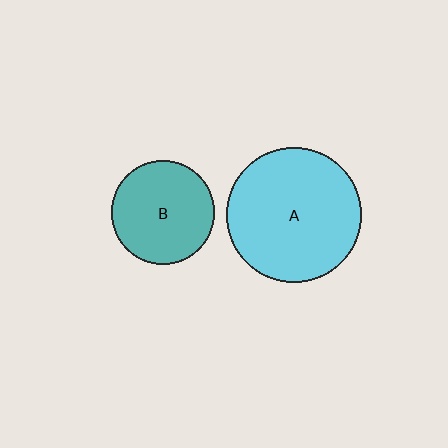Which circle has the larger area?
Circle A (cyan).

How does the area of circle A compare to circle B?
Approximately 1.7 times.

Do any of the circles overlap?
No, none of the circles overlap.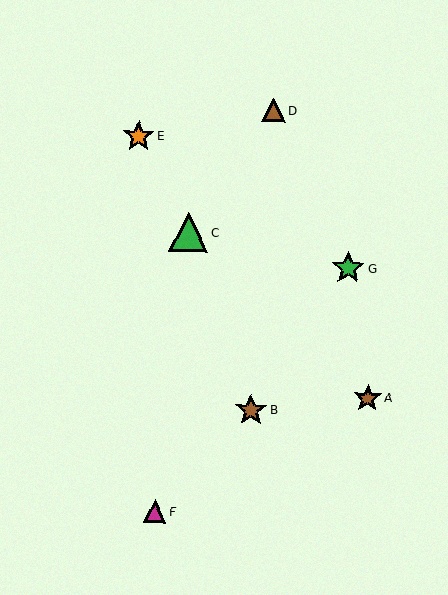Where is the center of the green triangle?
The center of the green triangle is at (189, 232).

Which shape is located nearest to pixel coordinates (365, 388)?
The brown star (labeled A) at (368, 398) is nearest to that location.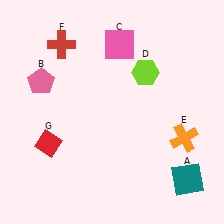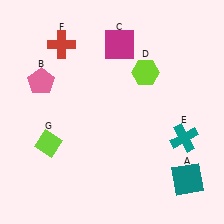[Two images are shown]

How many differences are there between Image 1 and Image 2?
There are 3 differences between the two images.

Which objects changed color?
C changed from pink to magenta. E changed from orange to teal. G changed from red to lime.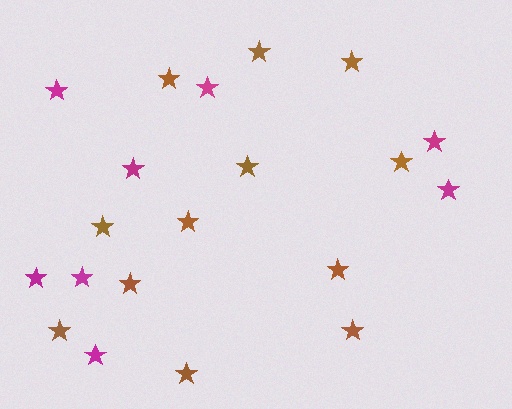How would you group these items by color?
There are 2 groups: one group of magenta stars (8) and one group of brown stars (12).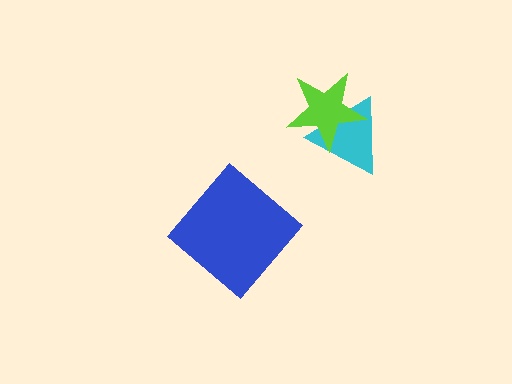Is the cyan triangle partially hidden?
Yes, it is partially covered by another shape.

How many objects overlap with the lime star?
1 object overlaps with the lime star.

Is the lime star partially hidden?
No, no other shape covers it.